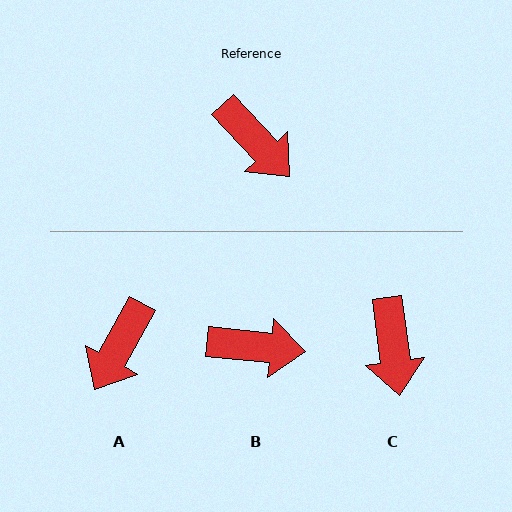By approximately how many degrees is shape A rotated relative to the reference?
Approximately 72 degrees clockwise.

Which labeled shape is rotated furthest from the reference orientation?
A, about 72 degrees away.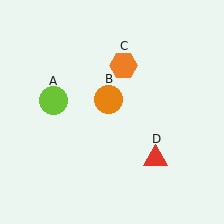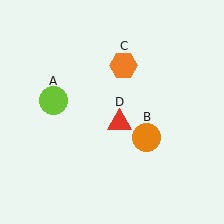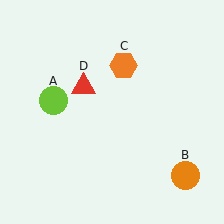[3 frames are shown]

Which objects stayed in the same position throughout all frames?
Lime circle (object A) and orange hexagon (object C) remained stationary.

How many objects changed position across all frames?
2 objects changed position: orange circle (object B), red triangle (object D).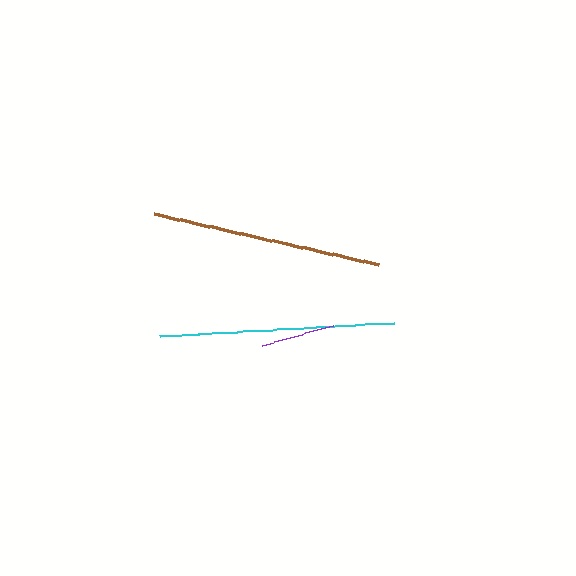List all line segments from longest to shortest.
From longest to shortest: cyan, brown, purple.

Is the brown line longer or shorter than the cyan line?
The cyan line is longer than the brown line.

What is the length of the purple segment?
The purple segment is approximately 74 pixels long.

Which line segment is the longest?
The cyan line is the longest at approximately 235 pixels.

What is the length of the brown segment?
The brown segment is approximately 231 pixels long.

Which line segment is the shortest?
The purple line is the shortest at approximately 74 pixels.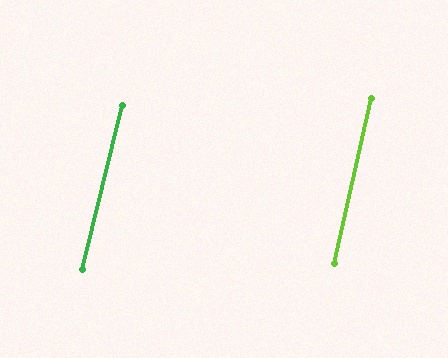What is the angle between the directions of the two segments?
Approximately 1 degree.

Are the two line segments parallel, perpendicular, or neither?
Parallel — their directions differ by only 0.8°.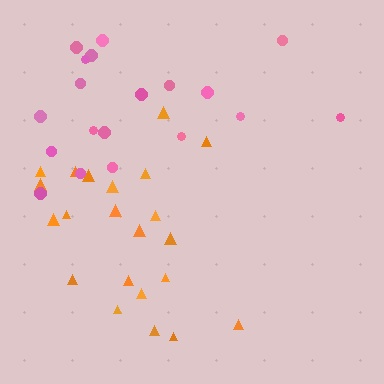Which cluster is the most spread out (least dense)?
Pink.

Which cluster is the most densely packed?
Orange.